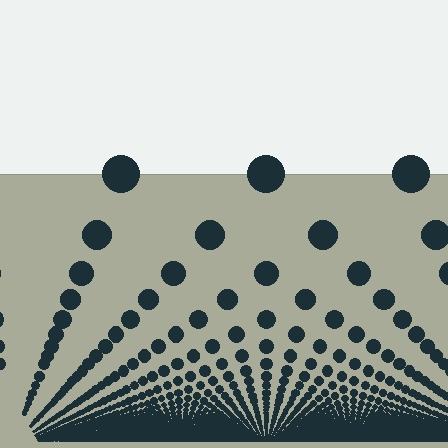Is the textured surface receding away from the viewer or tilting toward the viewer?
The surface appears to tilt toward the viewer. Texture elements get larger and sparser toward the top.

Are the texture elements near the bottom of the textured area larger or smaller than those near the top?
Smaller. The gradient is inverted — elements near the bottom are smaller and denser.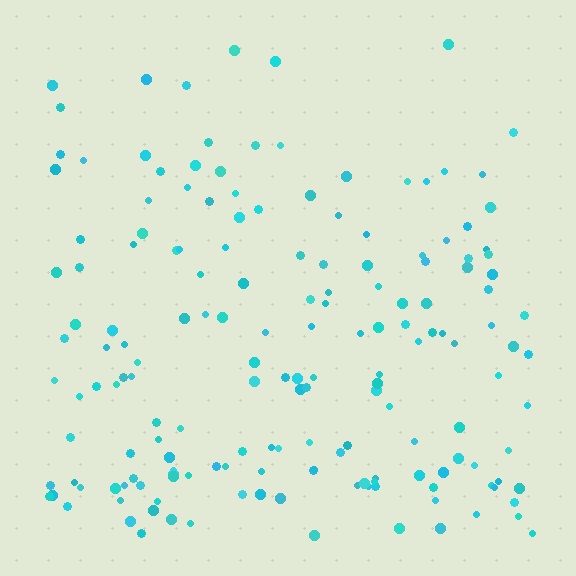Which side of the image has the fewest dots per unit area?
The top.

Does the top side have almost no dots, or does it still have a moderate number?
Still a moderate number, just noticeably fewer than the bottom.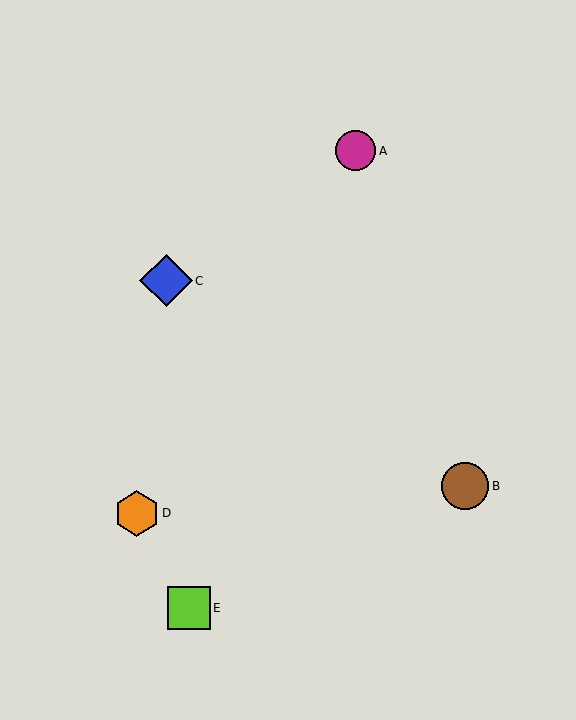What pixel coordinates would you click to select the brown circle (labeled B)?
Click at (465, 486) to select the brown circle B.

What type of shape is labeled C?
Shape C is a blue diamond.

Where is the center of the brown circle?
The center of the brown circle is at (465, 486).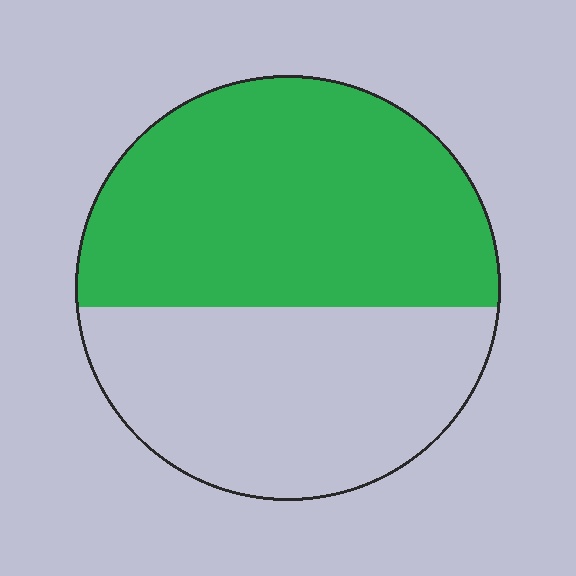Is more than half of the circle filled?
Yes.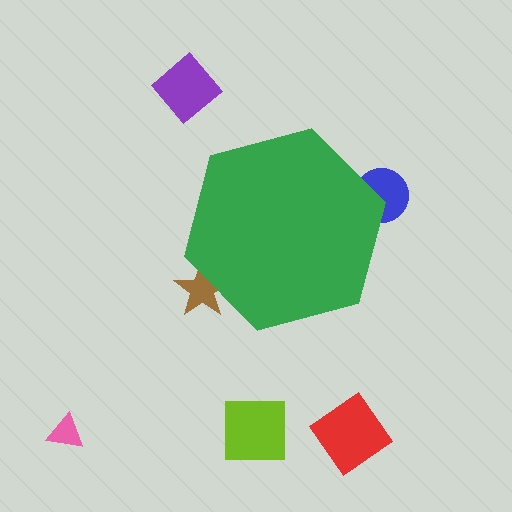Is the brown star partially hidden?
Yes, the brown star is partially hidden behind the green hexagon.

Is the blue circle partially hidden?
Yes, the blue circle is partially hidden behind the green hexagon.